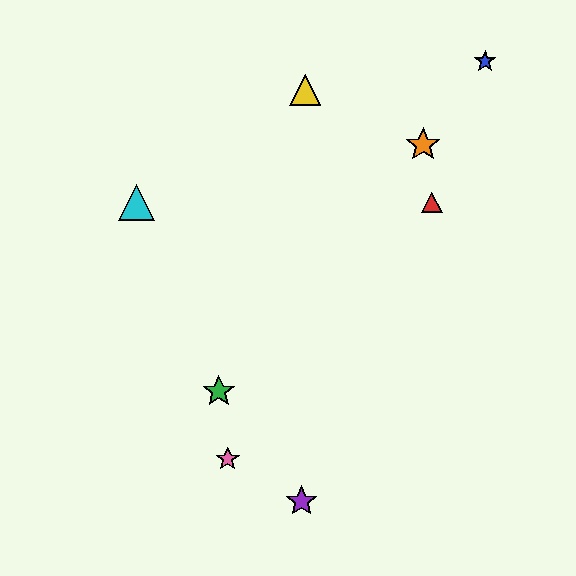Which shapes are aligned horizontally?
The red triangle, the cyan triangle are aligned horizontally.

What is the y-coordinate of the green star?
The green star is at y≈391.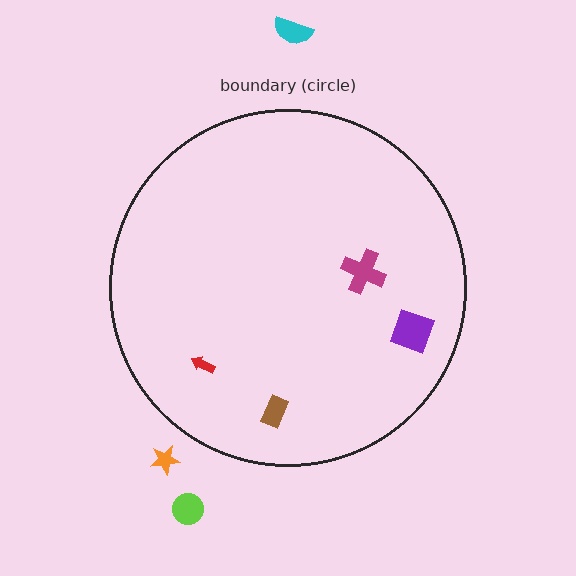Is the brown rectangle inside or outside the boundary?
Inside.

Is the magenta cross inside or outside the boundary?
Inside.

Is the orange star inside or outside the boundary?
Outside.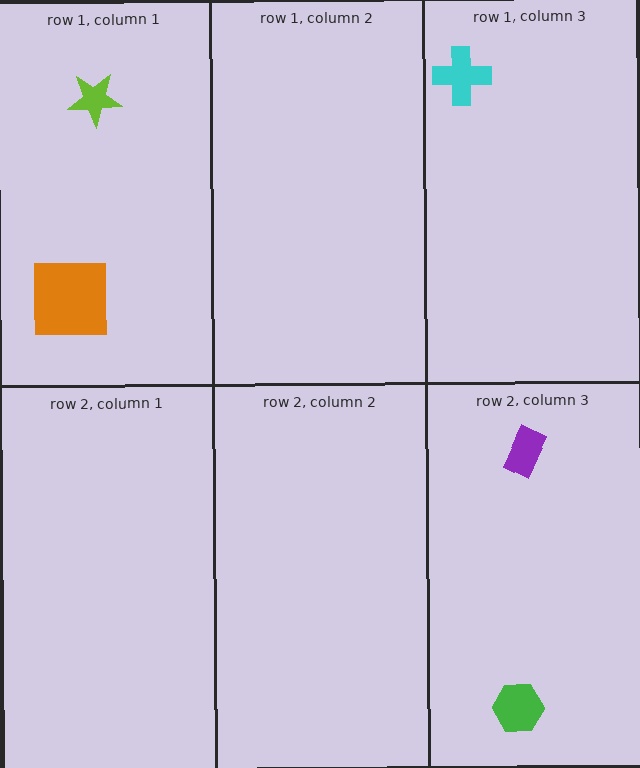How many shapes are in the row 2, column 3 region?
2.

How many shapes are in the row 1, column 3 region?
1.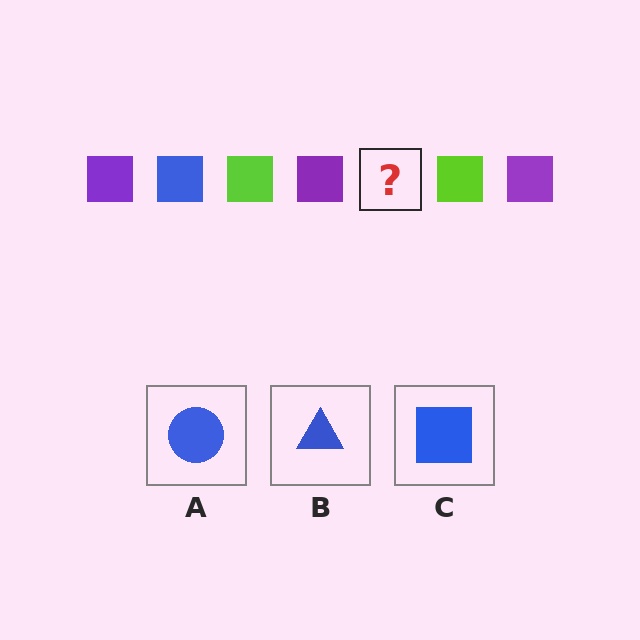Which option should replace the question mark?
Option C.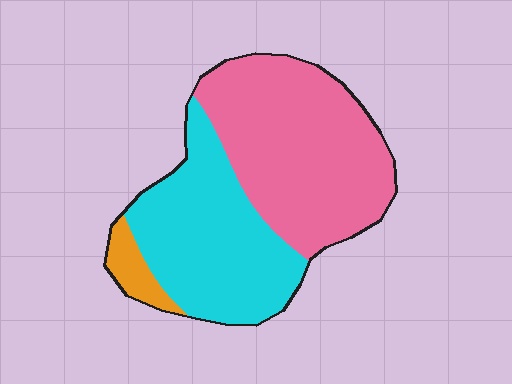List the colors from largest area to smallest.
From largest to smallest: pink, cyan, orange.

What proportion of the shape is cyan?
Cyan covers around 40% of the shape.